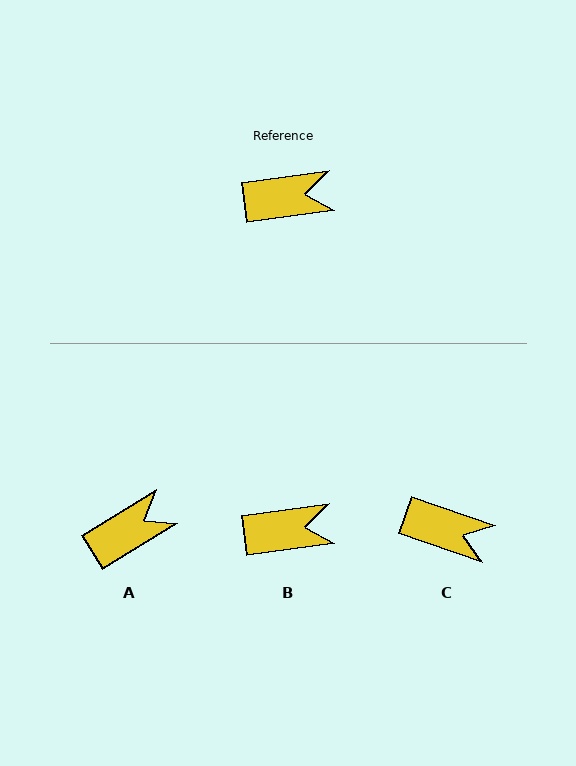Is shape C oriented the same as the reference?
No, it is off by about 27 degrees.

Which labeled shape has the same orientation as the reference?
B.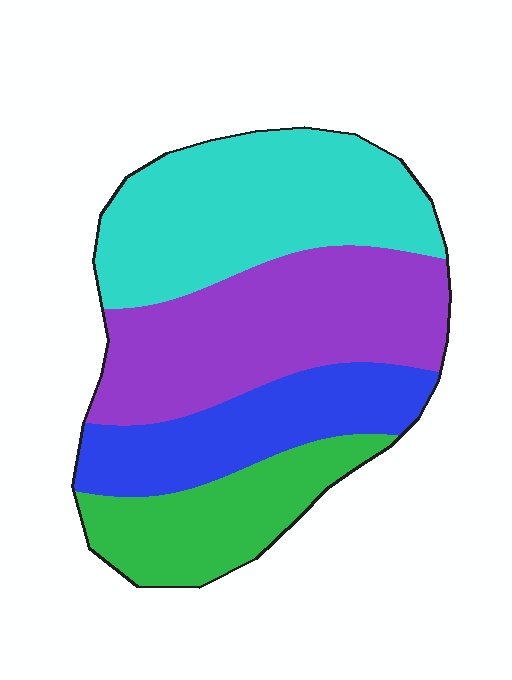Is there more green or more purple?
Purple.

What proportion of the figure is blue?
Blue takes up about one fifth (1/5) of the figure.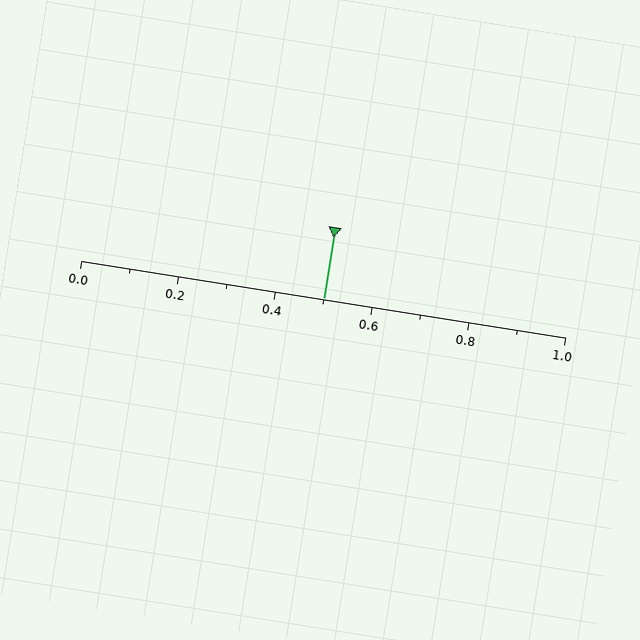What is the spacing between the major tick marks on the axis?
The major ticks are spaced 0.2 apart.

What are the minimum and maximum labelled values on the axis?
The axis runs from 0.0 to 1.0.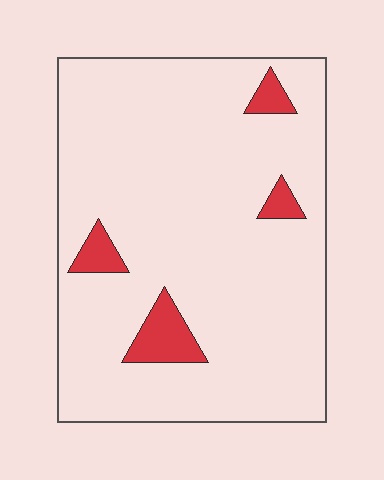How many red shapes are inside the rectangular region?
4.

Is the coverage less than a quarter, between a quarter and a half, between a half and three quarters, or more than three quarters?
Less than a quarter.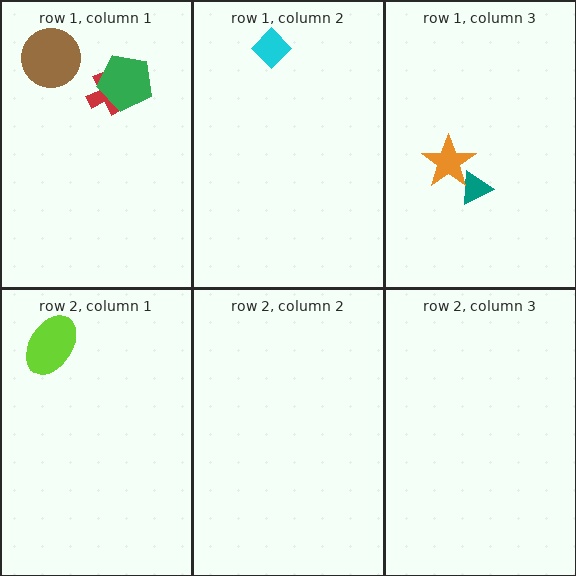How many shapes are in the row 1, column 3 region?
2.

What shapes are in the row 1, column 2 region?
The cyan diamond.